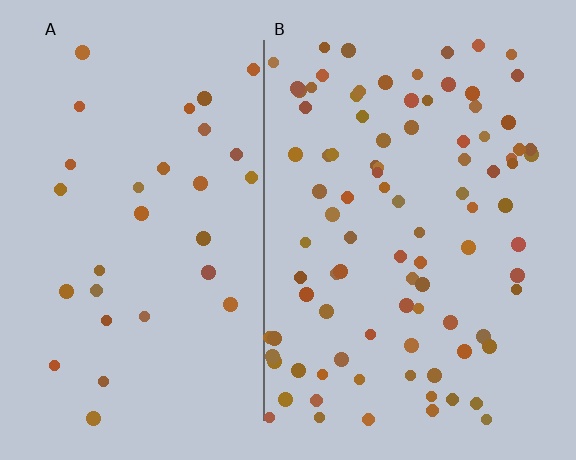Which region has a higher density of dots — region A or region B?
B (the right).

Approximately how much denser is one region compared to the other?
Approximately 3.0× — region B over region A.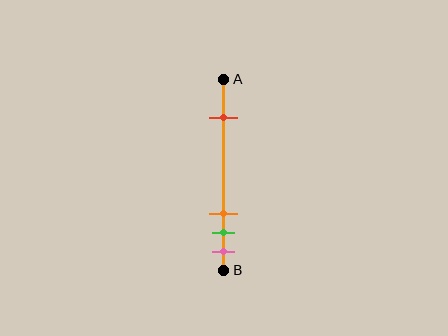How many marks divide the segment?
There are 4 marks dividing the segment.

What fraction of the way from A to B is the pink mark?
The pink mark is approximately 90% (0.9) of the way from A to B.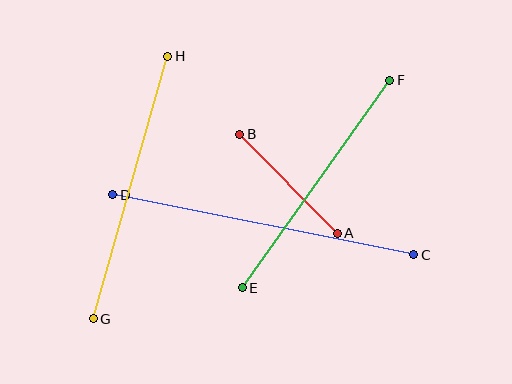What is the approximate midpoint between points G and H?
The midpoint is at approximately (131, 188) pixels.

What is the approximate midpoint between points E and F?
The midpoint is at approximately (316, 184) pixels.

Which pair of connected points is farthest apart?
Points C and D are farthest apart.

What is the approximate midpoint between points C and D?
The midpoint is at approximately (263, 225) pixels.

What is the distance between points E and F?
The distance is approximately 255 pixels.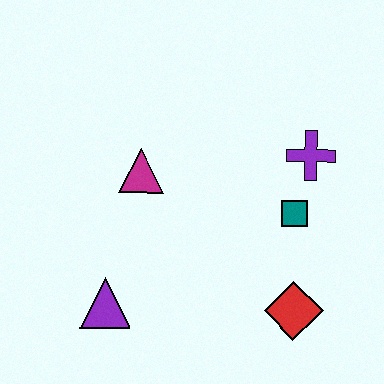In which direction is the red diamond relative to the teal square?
The red diamond is below the teal square.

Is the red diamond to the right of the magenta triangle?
Yes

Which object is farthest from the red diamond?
The magenta triangle is farthest from the red diamond.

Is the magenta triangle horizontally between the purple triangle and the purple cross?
Yes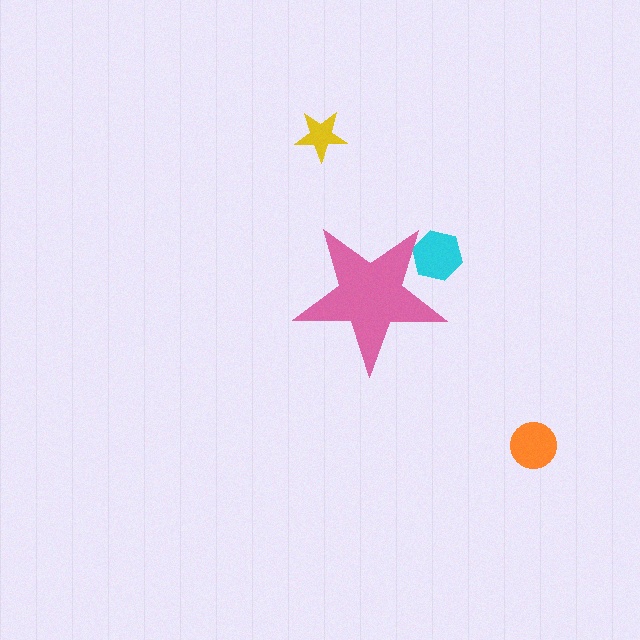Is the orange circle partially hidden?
No, the orange circle is fully visible.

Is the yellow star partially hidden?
No, the yellow star is fully visible.